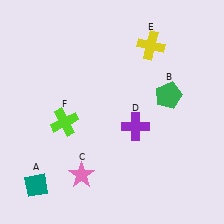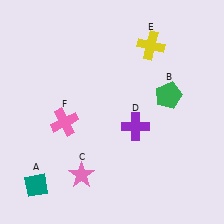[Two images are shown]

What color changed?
The cross (F) changed from lime in Image 1 to pink in Image 2.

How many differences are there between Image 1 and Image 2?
There is 1 difference between the two images.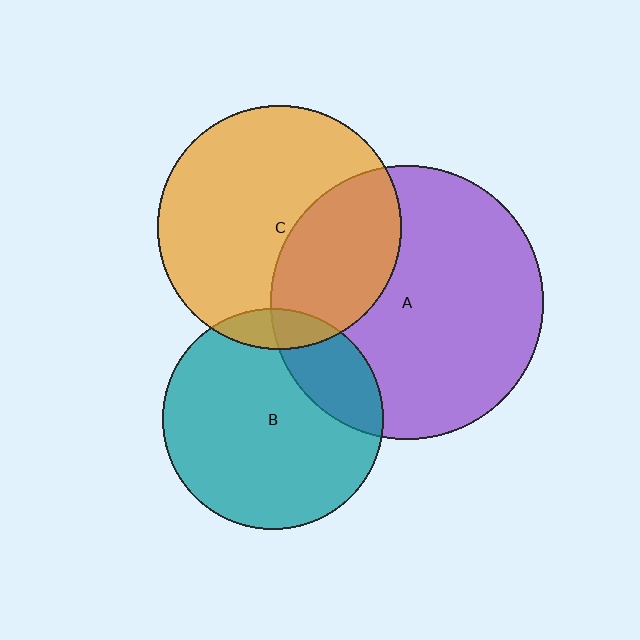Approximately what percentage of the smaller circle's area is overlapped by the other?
Approximately 20%.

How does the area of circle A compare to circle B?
Approximately 1.5 times.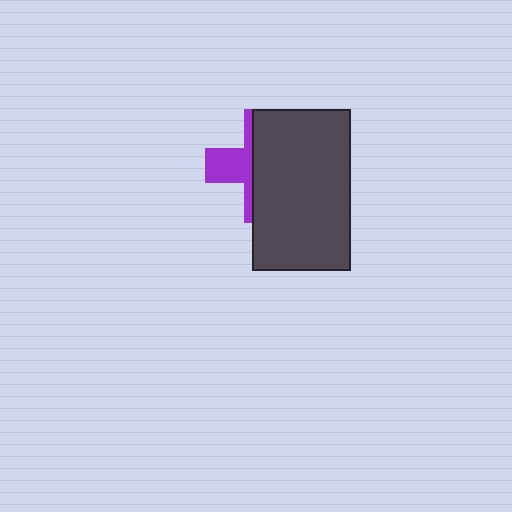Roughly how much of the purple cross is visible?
A small part of it is visible (roughly 33%).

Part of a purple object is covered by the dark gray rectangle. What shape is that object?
It is a cross.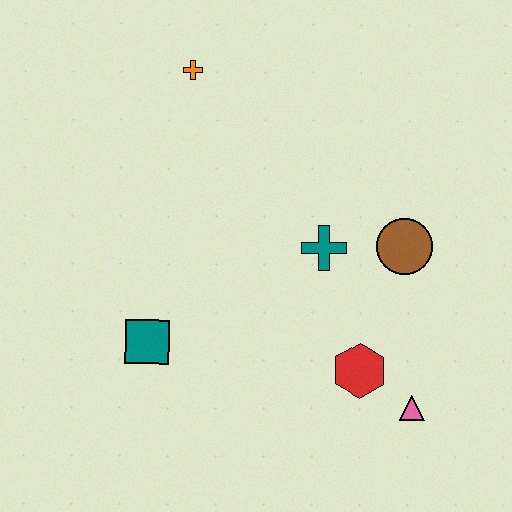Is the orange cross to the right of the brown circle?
No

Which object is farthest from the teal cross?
The orange cross is farthest from the teal cross.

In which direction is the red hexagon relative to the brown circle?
The red hexagon is below the brown circle.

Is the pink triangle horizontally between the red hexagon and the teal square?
No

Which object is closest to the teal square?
The teal cross is closest to the teal square.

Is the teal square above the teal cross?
No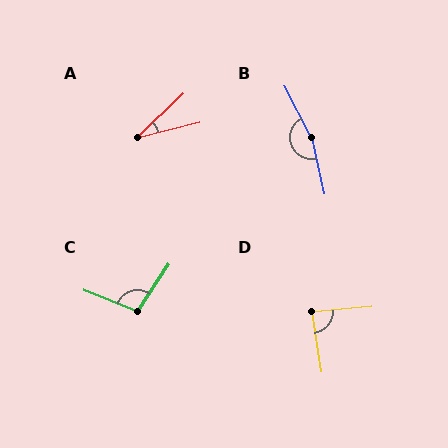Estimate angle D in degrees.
Approximately 86 degrees.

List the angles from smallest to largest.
A (30°), D (86°), C (102°), B (165°).